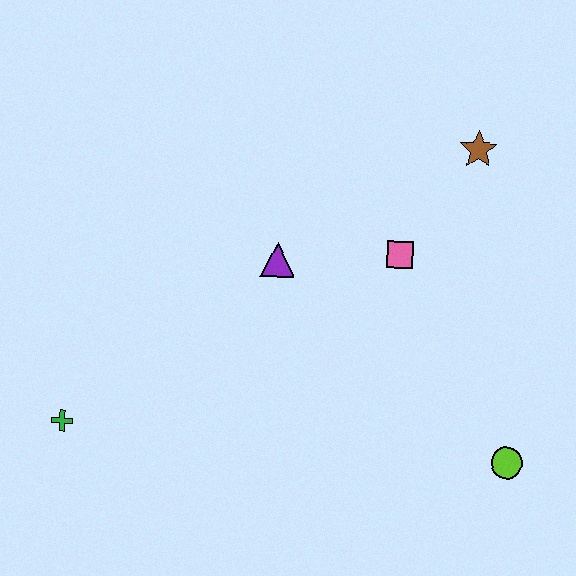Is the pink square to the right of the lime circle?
No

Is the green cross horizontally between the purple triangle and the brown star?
No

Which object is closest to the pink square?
The purple triangle is closest to the pink square.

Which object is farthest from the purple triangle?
The lime circle is farthest from the purple triangle.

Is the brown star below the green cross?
No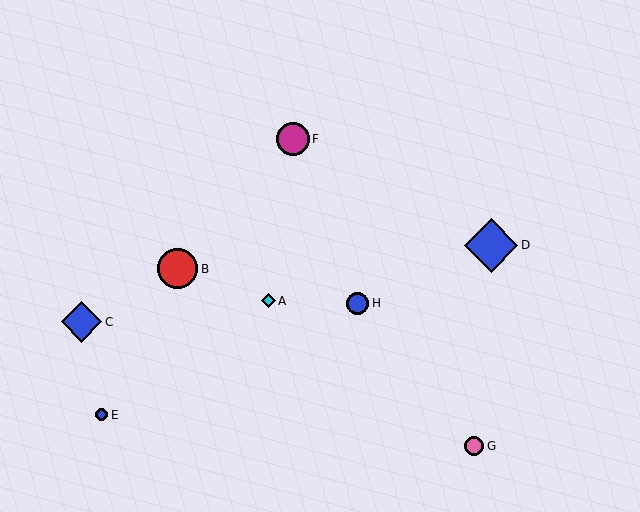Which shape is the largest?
The blue diamond (labeled D) is the largest.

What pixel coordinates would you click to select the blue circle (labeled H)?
Click at (358, 303) to select the blue circle H.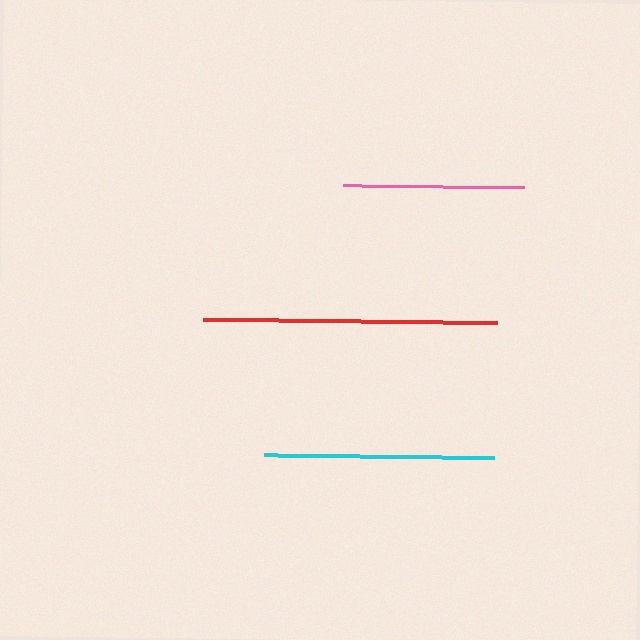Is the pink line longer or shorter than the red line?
The red line is longer than the pink line.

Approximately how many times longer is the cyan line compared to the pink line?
The cyan line is approximately 1.3 times the length of the pink line.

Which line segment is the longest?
The red line is the longest at approximately 294 pixels.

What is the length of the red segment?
The red segment is approximately 294 pixels long.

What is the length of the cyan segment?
The cyan segment is approximately 231 pixels long.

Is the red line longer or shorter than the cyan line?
The red line is longer than the cyan line.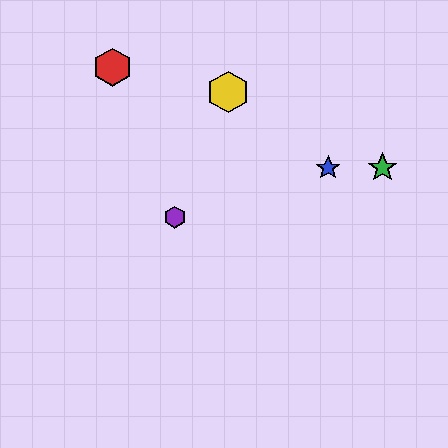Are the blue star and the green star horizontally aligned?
Yes, both are at y≈168.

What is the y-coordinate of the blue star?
The blue star is at y≈168.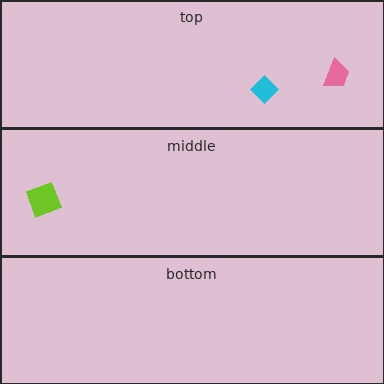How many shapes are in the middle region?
1.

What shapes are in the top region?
The pink trapezoid, the cyan diamond.